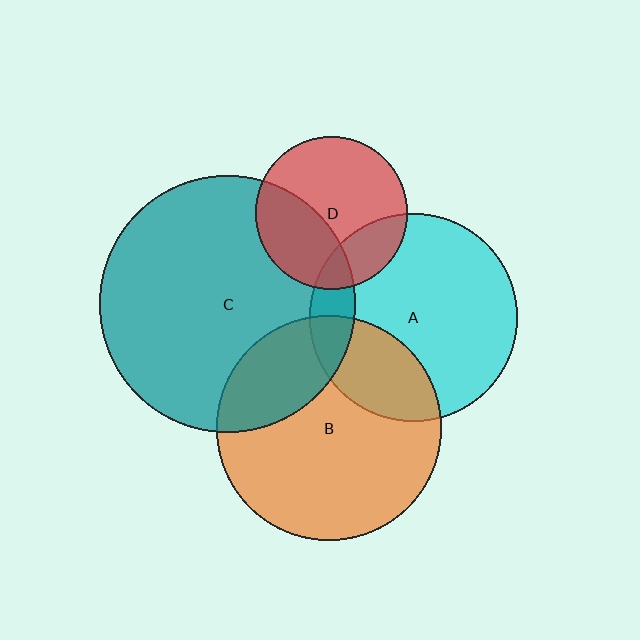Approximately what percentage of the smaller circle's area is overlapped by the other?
Approximately 25%.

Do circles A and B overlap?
Yes.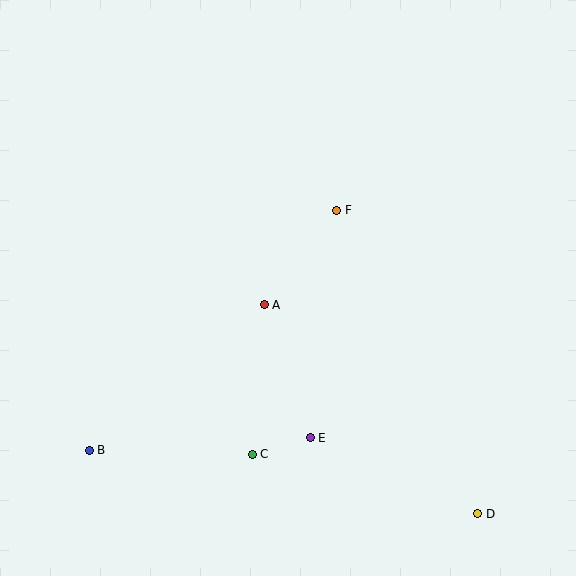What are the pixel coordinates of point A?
Point A is at (264, 305).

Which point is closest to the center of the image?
Point A at (264, 305) is closest to the center.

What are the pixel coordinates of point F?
Point F is at (337, 210).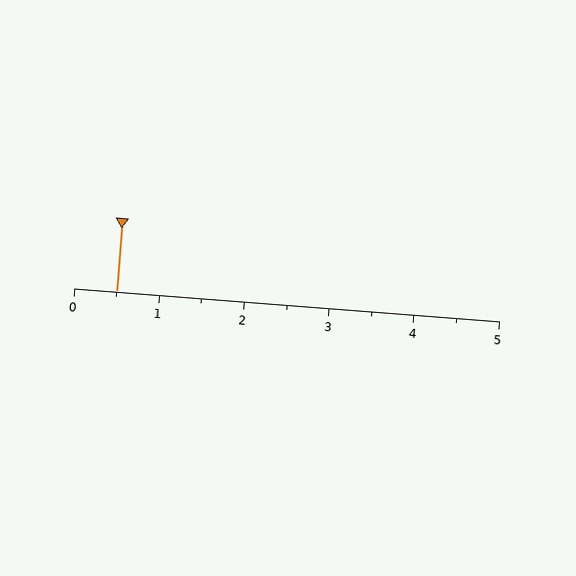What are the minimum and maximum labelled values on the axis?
The axis runs from 0 to 5.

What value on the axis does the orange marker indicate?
The marker indicates approximately 0.5.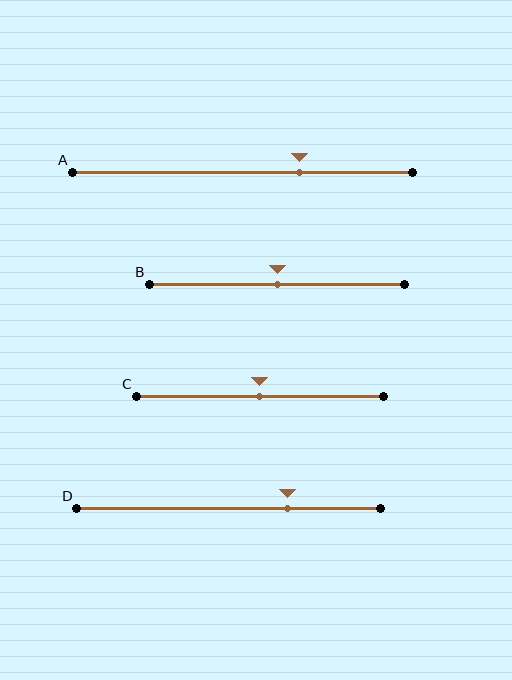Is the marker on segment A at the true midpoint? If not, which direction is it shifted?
No, the marker on segment A is shifted to the right by about 17% of the segment length.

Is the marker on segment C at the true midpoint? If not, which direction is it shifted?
Yes, the marker on segment C is at the true midpoint.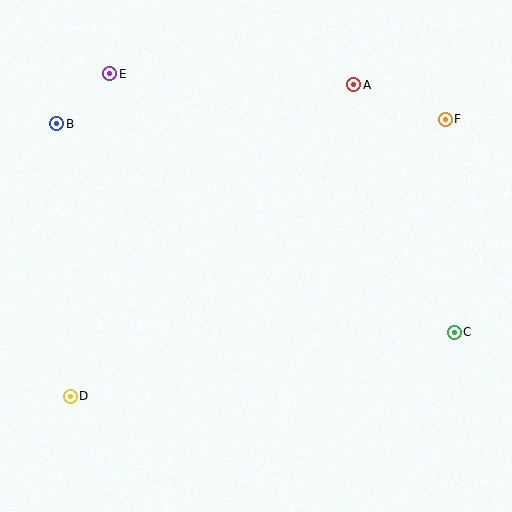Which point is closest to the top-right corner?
Point F is closest to the top-right corner.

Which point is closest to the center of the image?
Point A at (354, 85) is closest to the center.